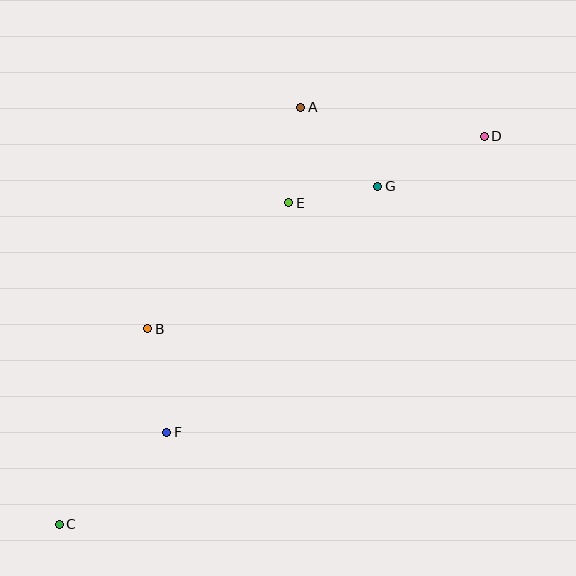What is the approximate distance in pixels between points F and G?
The distance between F and G is approximately 324 pixels.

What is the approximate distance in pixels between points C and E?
The distance between C and E is approximately 395 pixels.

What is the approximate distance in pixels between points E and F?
The distance between E and F is approximately 260 pixels.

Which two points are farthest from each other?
Points C and D are farthest from each other.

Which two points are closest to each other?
Points E and G are closest to each other.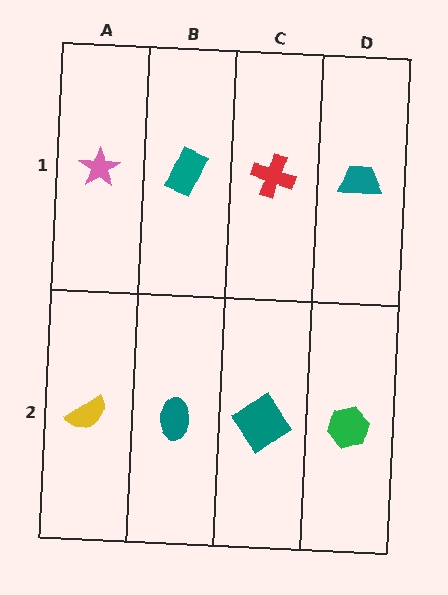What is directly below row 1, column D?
A green hexagon.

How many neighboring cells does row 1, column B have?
3.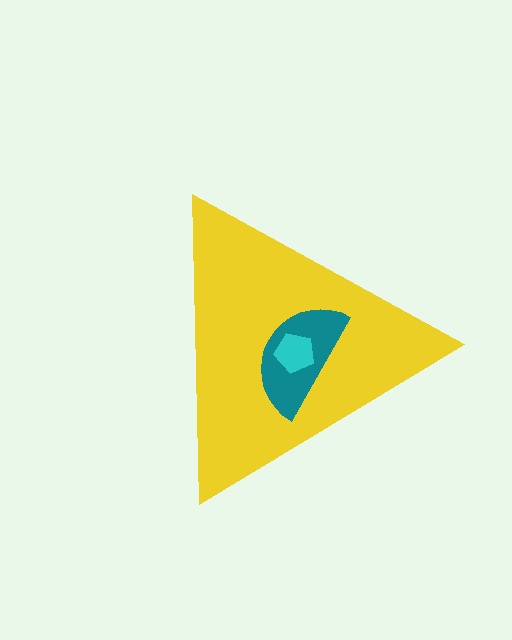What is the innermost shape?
The cyan pentagon.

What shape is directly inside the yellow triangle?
The teal semicircle.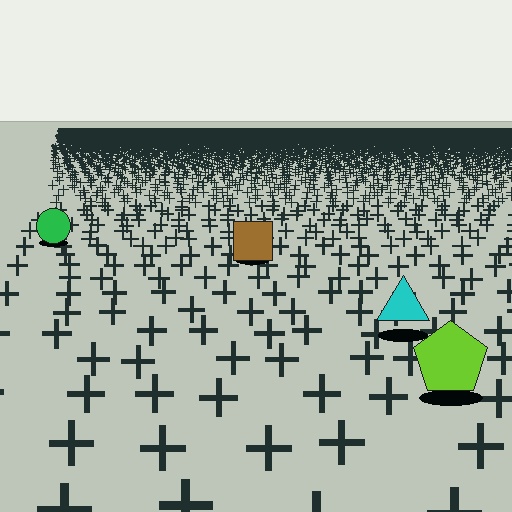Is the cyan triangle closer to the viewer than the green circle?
Yes. The cyan triangle is closer — you can tell from the texture gradient: the ground texture is coarser near it.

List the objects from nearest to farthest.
From nearest to farthest: the lime pentagon, the cyan triangle, the brown square, the green circle.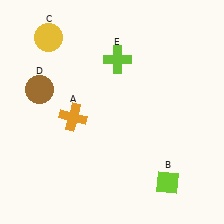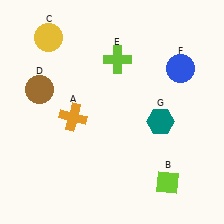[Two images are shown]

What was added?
A blue circle (F), a teal hexagon (G) were added in Image 2.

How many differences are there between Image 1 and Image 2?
There are 2 differences between the two images.